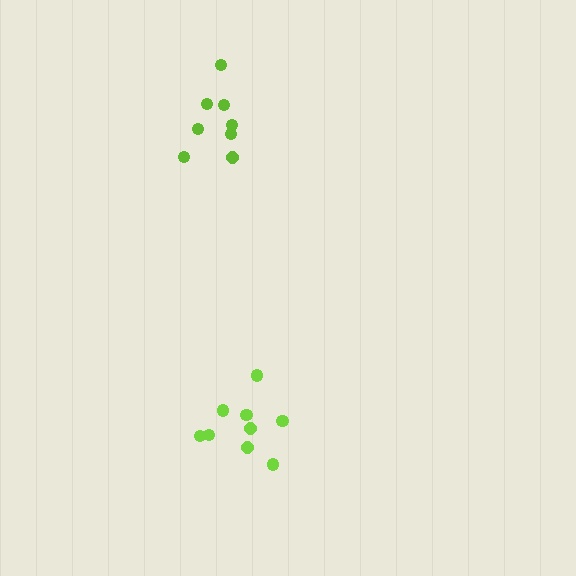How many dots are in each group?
Group 1: 8 dots, Group 2: 9 dots (17 total).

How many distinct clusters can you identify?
There are 2 distinct clusters.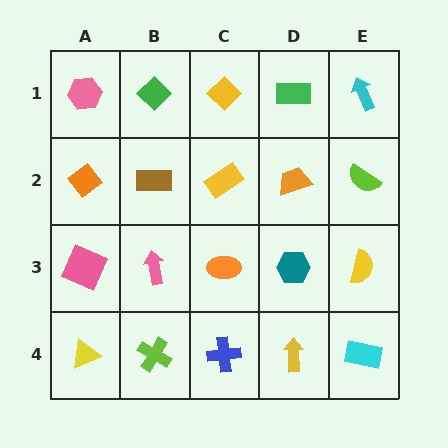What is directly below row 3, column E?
A cyan rectangle.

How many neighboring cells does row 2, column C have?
4.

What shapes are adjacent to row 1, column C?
A yellow rectangle (row 2, column C), a green diamond (row 1, column B), a green rectangle (row 1, column D).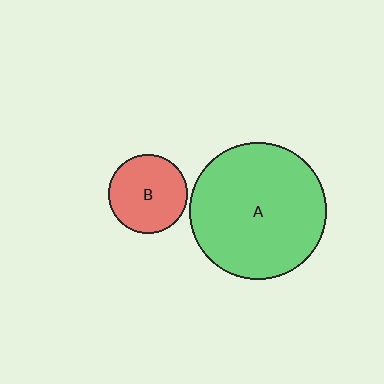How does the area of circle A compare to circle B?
Approximately 3.0 times.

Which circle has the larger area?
Circle A (green).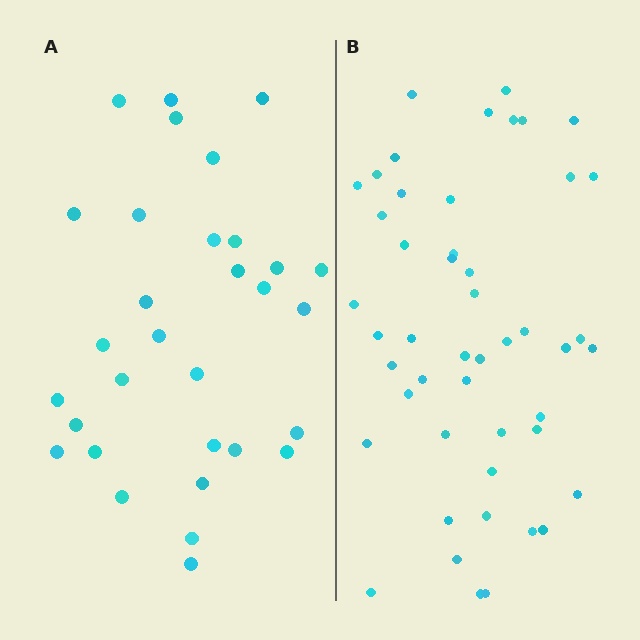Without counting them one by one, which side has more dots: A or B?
Region B (the right region) has more dots.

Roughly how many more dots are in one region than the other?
Region B has approximately 15 more dots than region A.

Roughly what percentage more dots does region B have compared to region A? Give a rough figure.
About 55% more.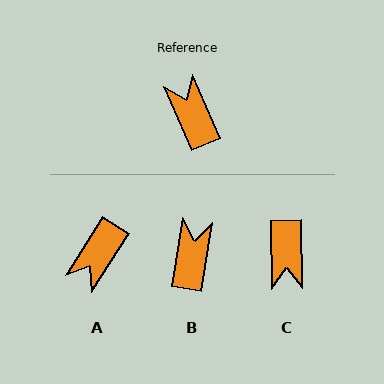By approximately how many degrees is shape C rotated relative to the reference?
Approximately 158 degrees counter-clockwise.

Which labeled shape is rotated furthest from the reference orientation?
C, about 158 degrees away.